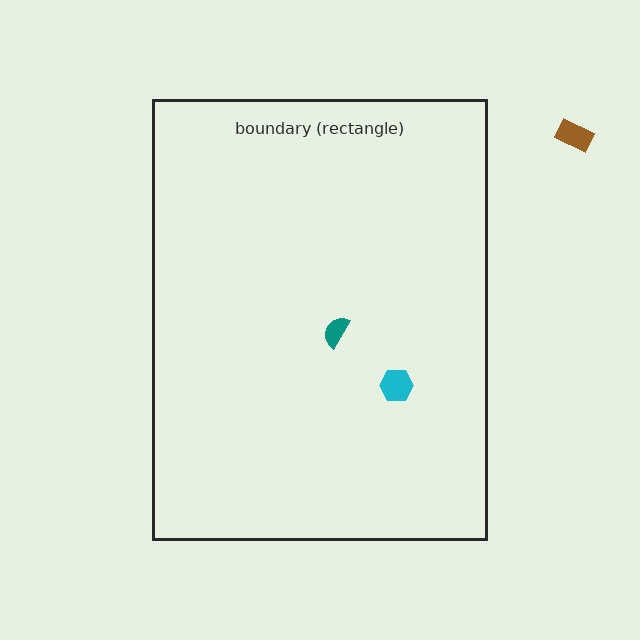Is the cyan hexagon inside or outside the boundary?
Inside.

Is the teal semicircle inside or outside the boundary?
Inside.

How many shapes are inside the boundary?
2 inside, 1 outside.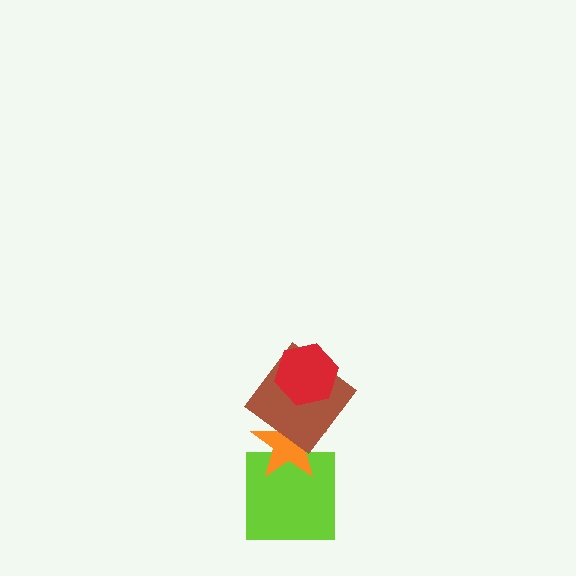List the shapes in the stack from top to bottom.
From top to bottom: the red hexagon, the brown diamond, the orange star, the lime square.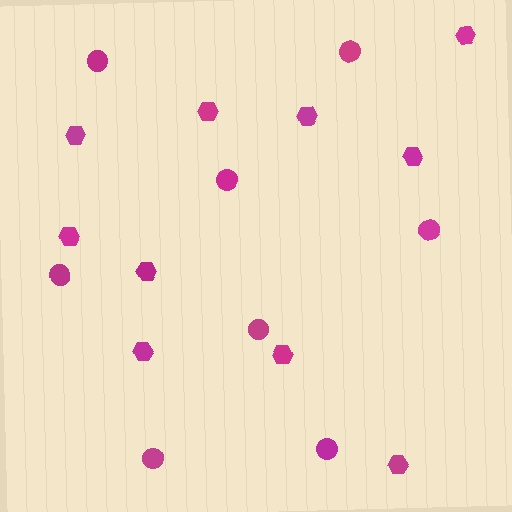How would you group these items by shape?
There are 2 groups: one group of circles (8) and one group of hexagons (10).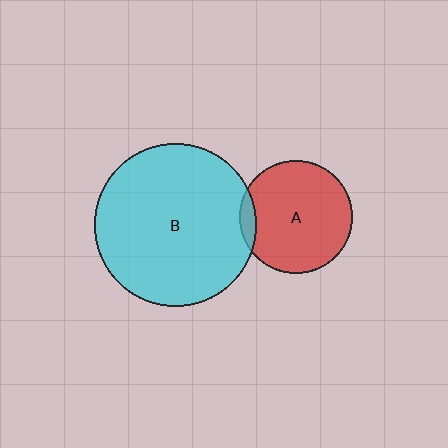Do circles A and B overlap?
Yes.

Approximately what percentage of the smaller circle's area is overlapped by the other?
Approximately 10%.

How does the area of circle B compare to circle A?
Approximately 2.1 times.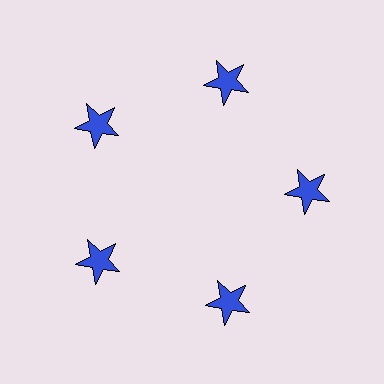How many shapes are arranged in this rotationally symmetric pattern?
There are 5 shapes, arranged in 5 groups of 1.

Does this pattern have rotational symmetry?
Yes, this pattern has 5-fold rotational symmetry. It looks the same after rotating 72 degrees around the center.